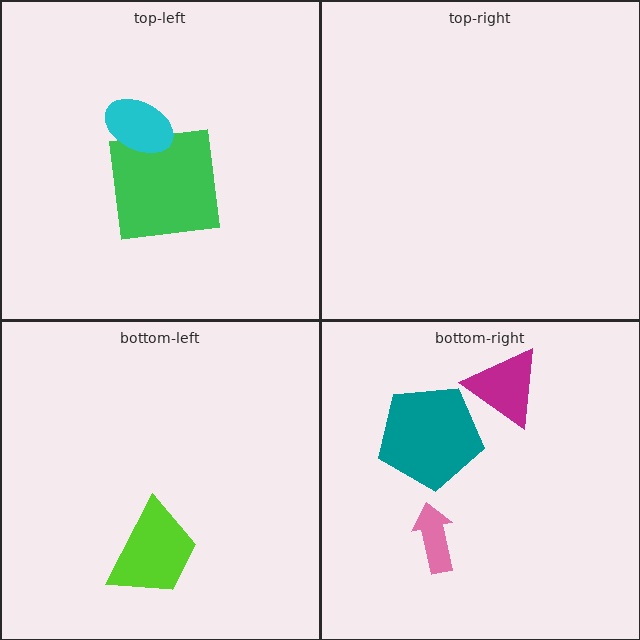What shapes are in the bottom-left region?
The lime trapezoid.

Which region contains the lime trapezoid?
The bottom-left region.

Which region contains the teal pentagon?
The bottom-right region.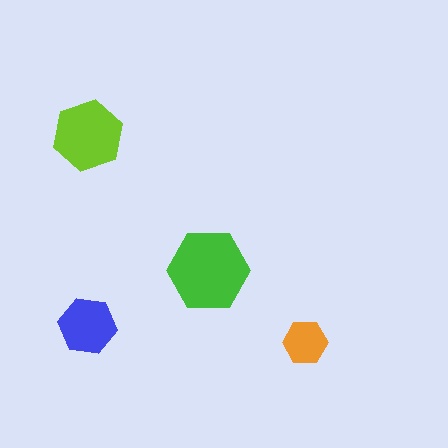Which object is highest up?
The lime hexagon is topmost.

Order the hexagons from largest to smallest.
the green one, the lime one, the blue one, the orange one.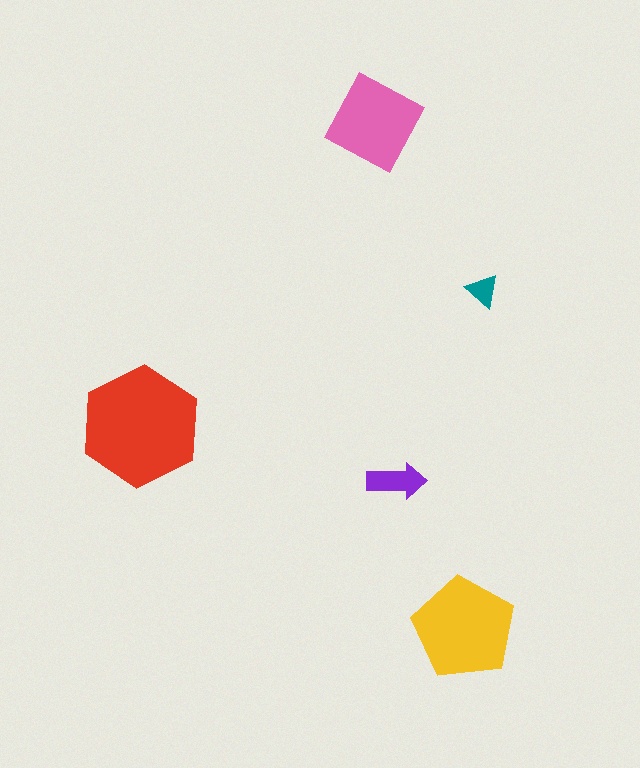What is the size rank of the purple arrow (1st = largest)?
4th.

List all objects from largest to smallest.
The red hexagon, the yellow pentagon, the pink diamond, the purple arrow, the teal triangle.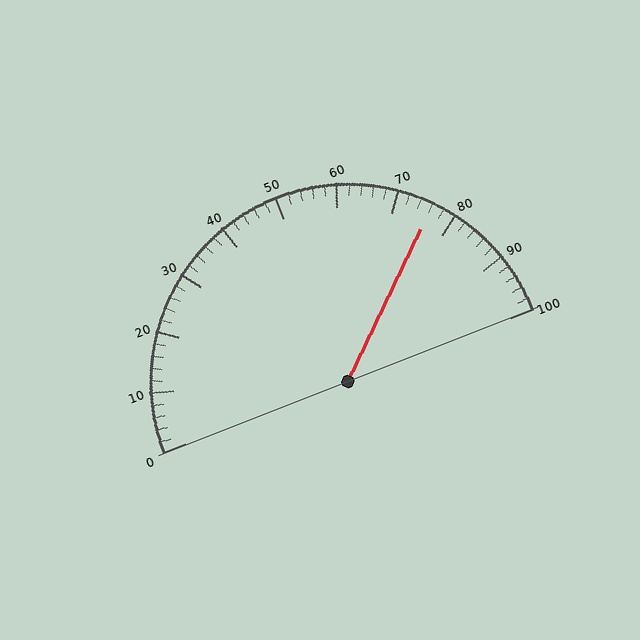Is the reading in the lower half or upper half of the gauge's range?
The reading is in the upper half of the range (0 to 100).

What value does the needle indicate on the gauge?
The needle indicates approximately 76.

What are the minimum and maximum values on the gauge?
The gauge ranges from 0 to 100.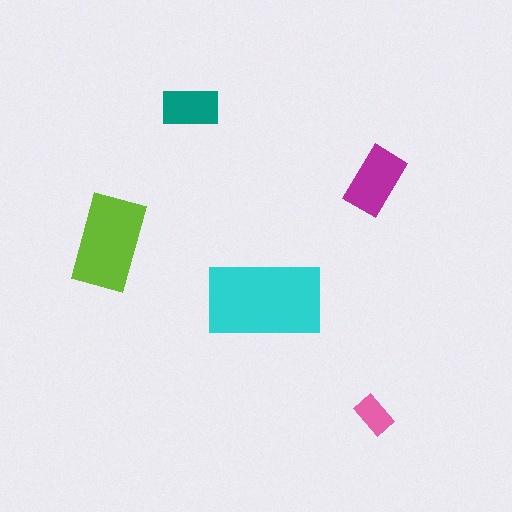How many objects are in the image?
There are 5 objects in the image.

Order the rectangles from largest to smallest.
the cyan one, the lime one, the magenta one, the teal one, the pink one.